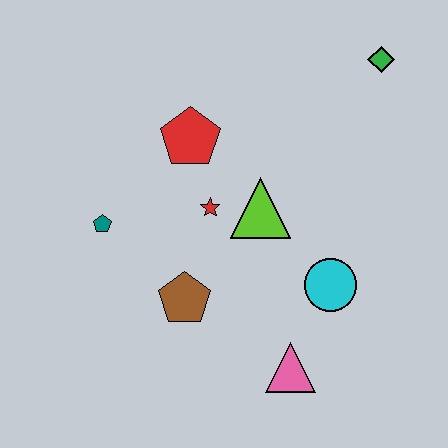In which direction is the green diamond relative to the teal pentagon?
The green diamond is to the right of the teal pentagon.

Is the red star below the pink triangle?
No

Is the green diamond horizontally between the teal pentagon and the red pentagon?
No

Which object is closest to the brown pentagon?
The red star is closest to the brown pentagon.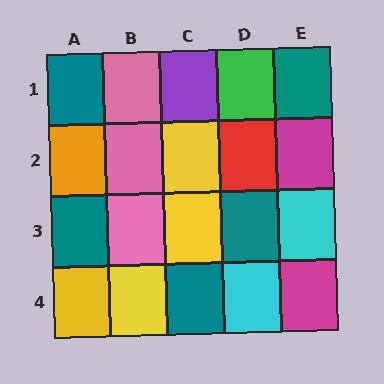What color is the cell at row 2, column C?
Yellow.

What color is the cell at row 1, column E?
Teal.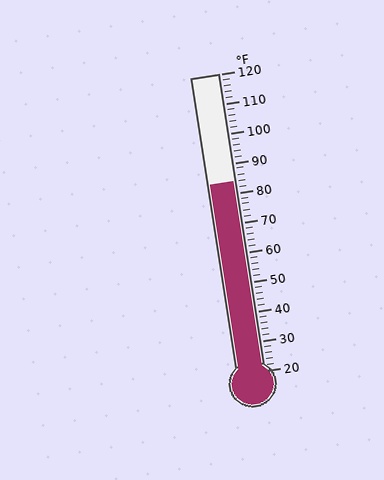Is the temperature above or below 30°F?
The temperature is above 30°F.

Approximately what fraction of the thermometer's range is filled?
The thermometer is filled to approximately 65% of its range.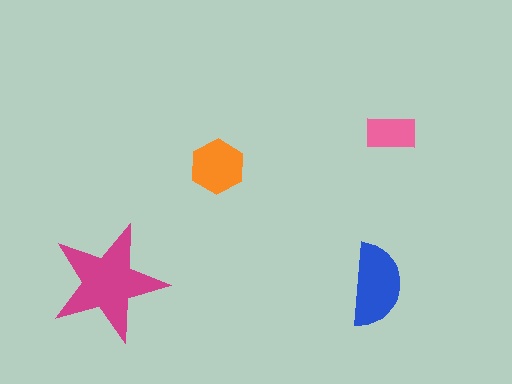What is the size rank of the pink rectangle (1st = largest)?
4th.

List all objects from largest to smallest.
The magenta star, the blue semicircle, the orange hexagon, the pink rectangle.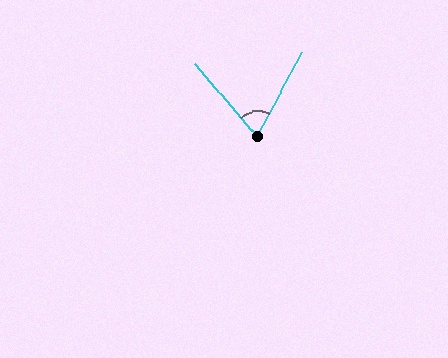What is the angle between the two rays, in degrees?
Approximately 68 degrees.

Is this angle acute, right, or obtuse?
It is acute.